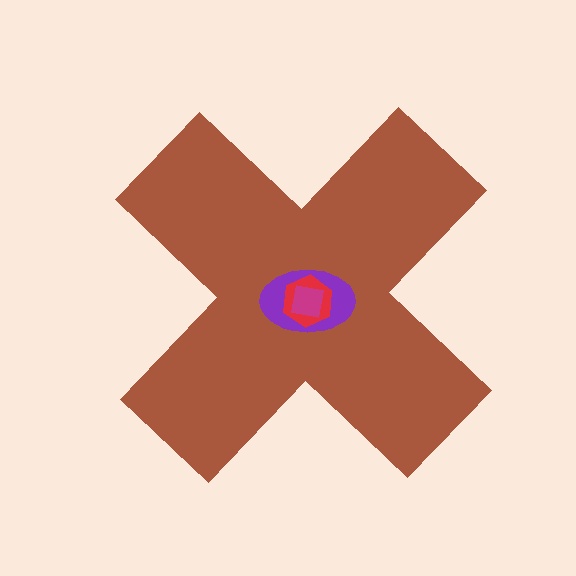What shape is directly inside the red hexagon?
The magenta square.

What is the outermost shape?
The brown cross.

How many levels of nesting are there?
4.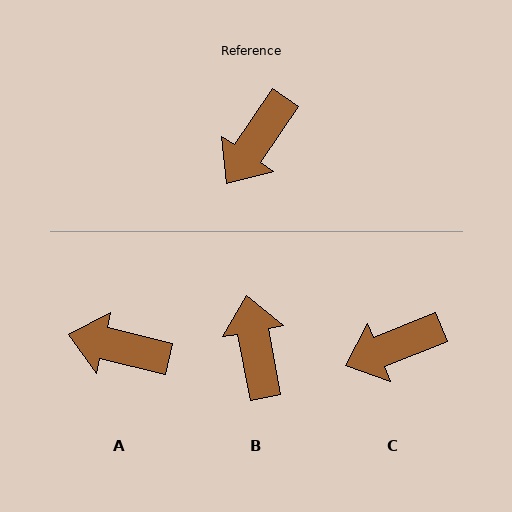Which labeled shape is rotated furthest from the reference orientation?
B, about 136 degrees away.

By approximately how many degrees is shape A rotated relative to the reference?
Approximately 70 degrees clockwise.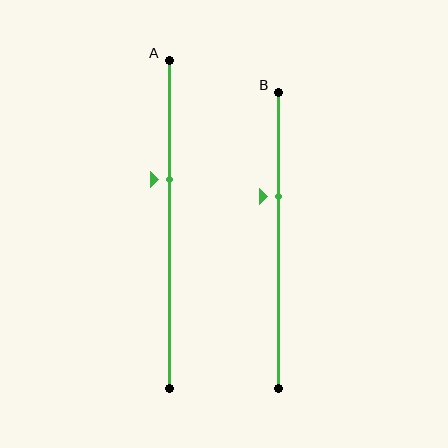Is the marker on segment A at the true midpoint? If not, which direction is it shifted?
No, the marker on segment A is shifted upward by about 13% of the segment length.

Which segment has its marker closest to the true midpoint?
Segment A has its marker closest to the true midpoint.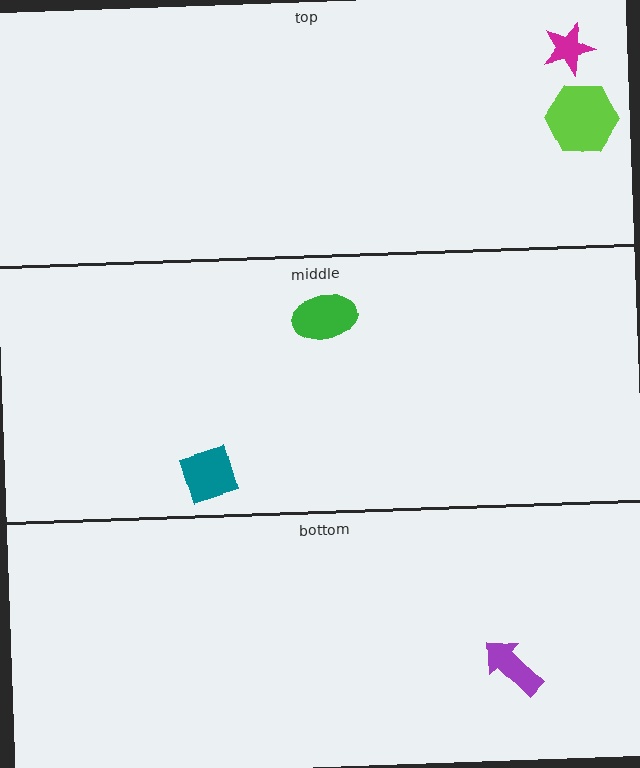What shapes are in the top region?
The lime hexagon, the magenta star.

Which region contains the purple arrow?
The bottom region.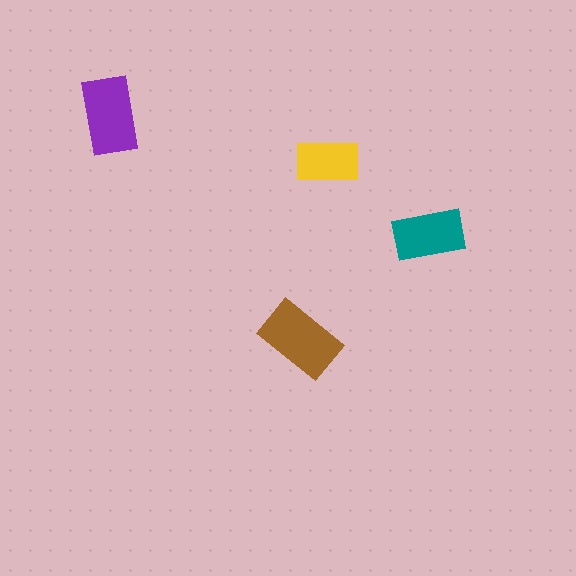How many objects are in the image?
There are 4 objects in the image.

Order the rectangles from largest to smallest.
the brown one, the purple one, the teal one, the yellow one.